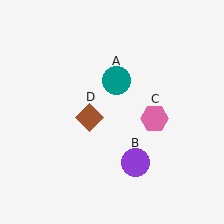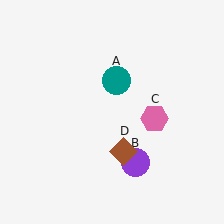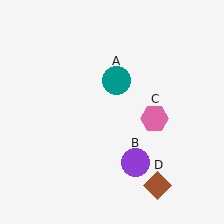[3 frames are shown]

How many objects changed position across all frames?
1 object changed position: brown diamond (object D).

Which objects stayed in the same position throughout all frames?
Teal circle (object A) and purple circle (object B) and pink hexagon (object C) remained stationary.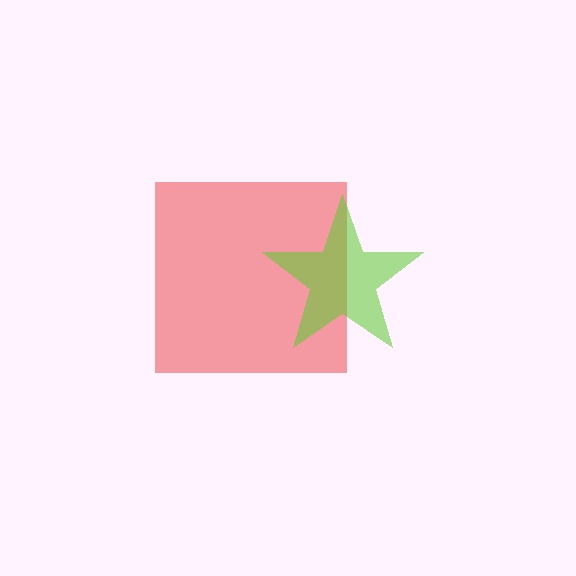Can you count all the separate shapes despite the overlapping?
Yes, there are 2 separate shapes.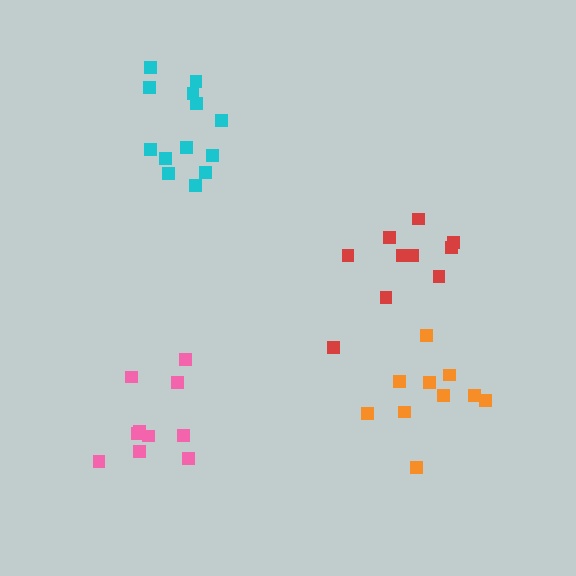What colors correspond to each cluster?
The clusters are colored: orange, cyan, red, pink.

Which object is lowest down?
The pink cluster is bottommost.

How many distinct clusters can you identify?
There are 4 distinct clusters.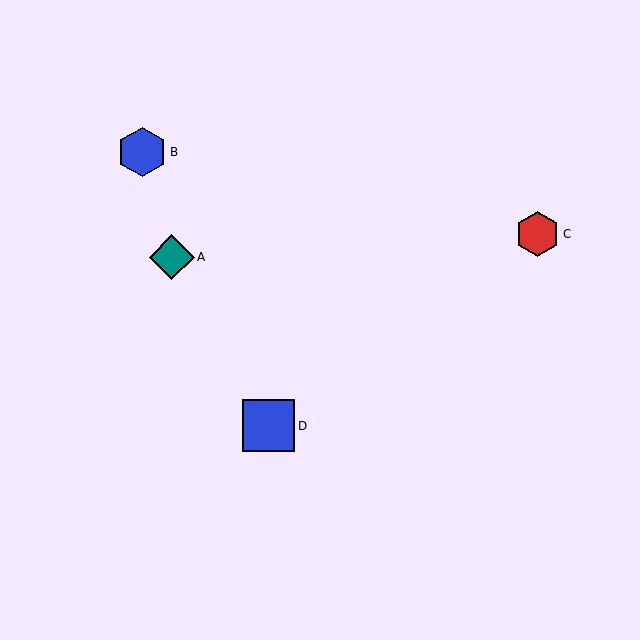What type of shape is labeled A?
Shape A is a teal diamond.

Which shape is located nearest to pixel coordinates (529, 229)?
The red hexagon (labeled C) at (538, 234) is nearest to that location.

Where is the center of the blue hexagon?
The center of the blue hexagon is at (142, 152).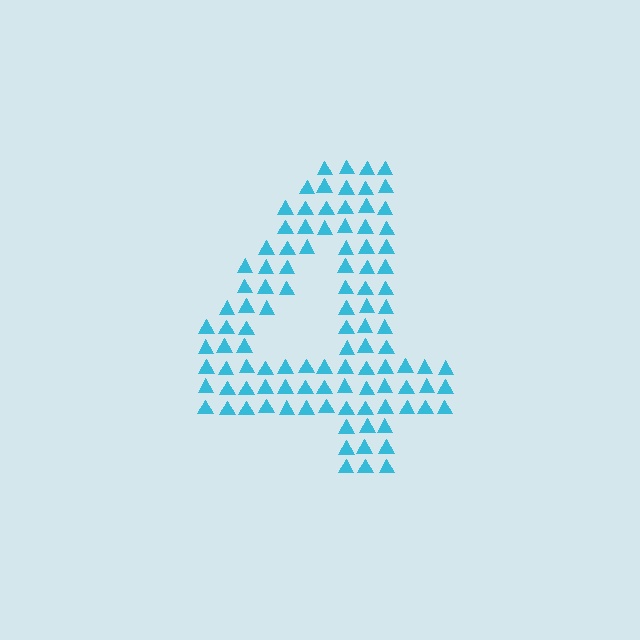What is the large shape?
The large shape is the digit 4.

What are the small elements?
The small elements are triangles.